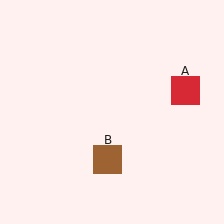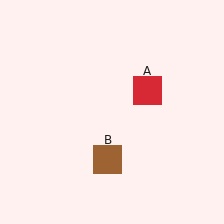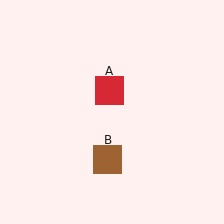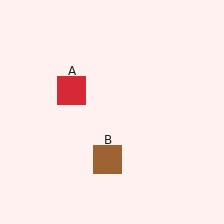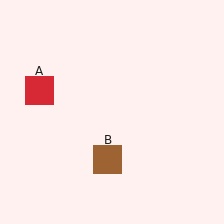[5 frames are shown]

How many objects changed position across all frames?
1 object changed position: red square (object A).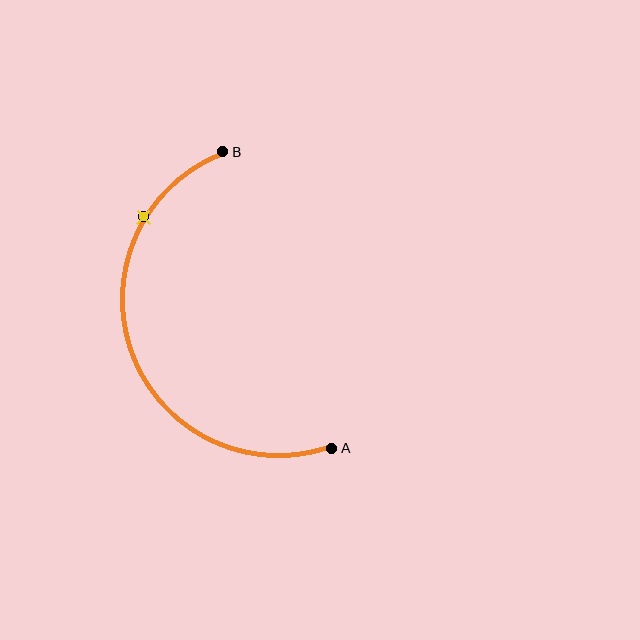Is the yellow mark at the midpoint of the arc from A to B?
No. The yellow mark lies on the arc but is closer to endpoint B. The arc midpoint would be at the point on the curve equidistant along the arc from both A and B.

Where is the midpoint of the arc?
The arc midpoint is the point on the curve farthest from the straight line joining A and B. It sits to the left of that line.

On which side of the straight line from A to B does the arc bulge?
The arc bulges to the left of the straight line connecting A and B.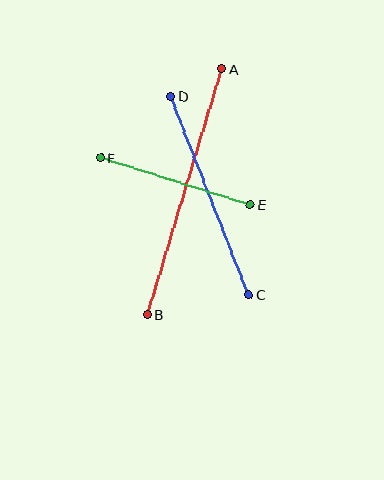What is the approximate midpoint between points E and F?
The midpoint is at approximately (175, 181) pixels.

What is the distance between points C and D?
The distance is approximately 213 pixels.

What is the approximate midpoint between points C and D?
The midpoint is at approximately (209, 195) pixels.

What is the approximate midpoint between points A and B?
The midpoint is at approximately (184, 192) pixels.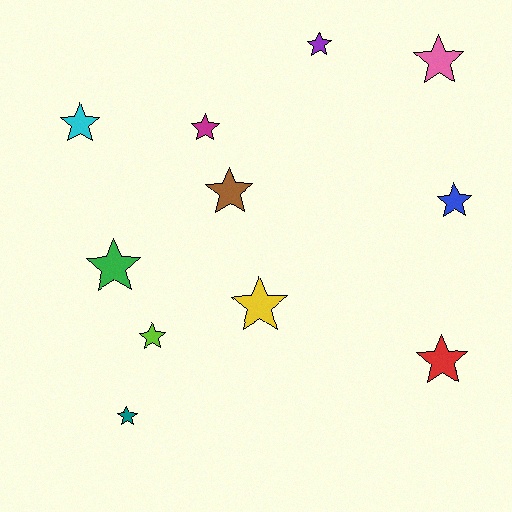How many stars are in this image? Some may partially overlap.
There are 11 stars.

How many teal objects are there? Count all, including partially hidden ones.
There is 1 teal object.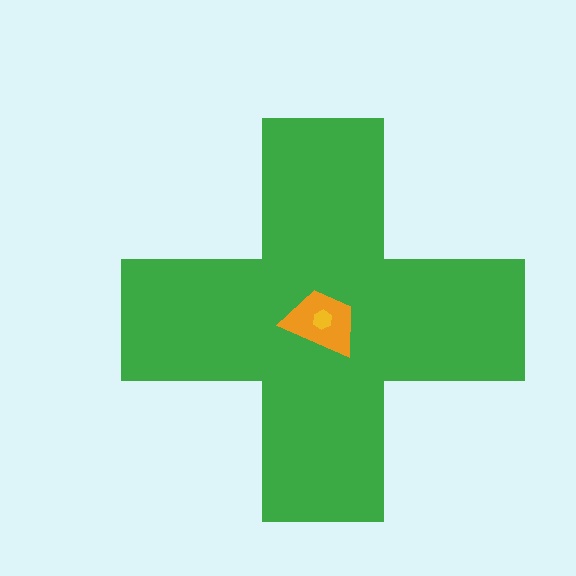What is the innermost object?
The yellow hexagon.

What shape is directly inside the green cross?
The orange trapezoid.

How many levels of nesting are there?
3.